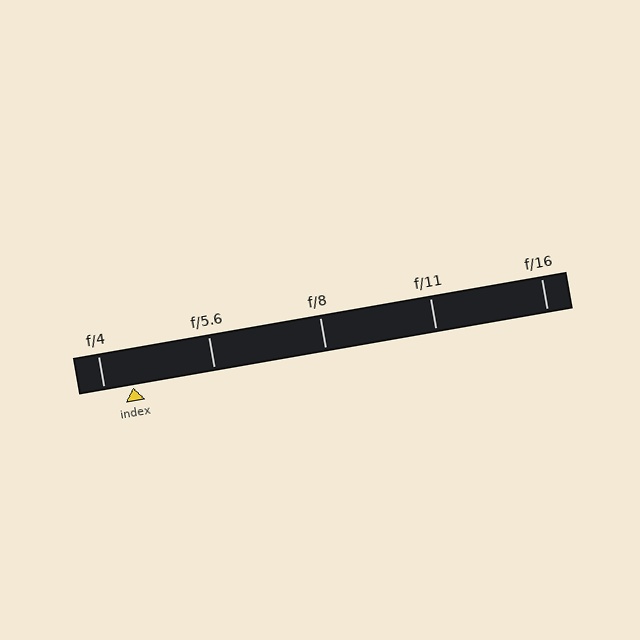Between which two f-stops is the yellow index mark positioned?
The index mark is between f/4 and f/5.6.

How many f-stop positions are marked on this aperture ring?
There are 5 f-stop positions marked.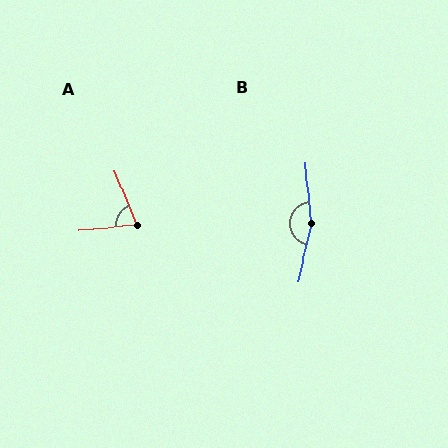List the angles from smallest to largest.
A (74°), B (162°).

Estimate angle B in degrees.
Approximately 162 degrees.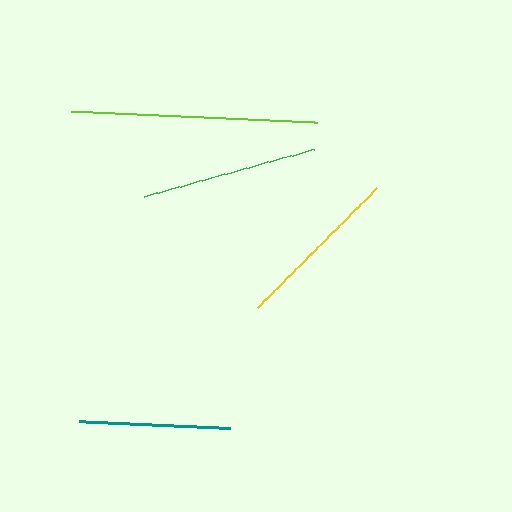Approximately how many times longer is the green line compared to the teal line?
The green line is approximately 1.2 times the length of the teal line.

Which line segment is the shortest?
The teal line is the shortest at approximately 151 pixels.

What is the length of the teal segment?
The teal segment is approximately 151 pixels long.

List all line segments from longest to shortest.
From longest to shortest: lime, green, yellow, teal.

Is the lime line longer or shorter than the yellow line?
The lime line is longer than the yellow line.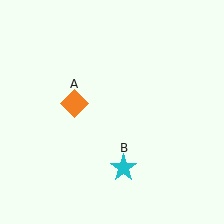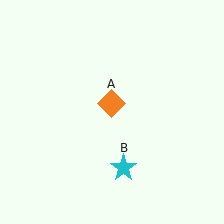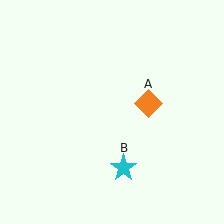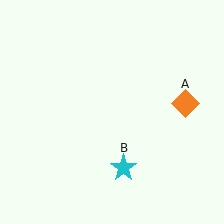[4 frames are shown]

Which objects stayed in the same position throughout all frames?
Cyan star (object B) remained stationary.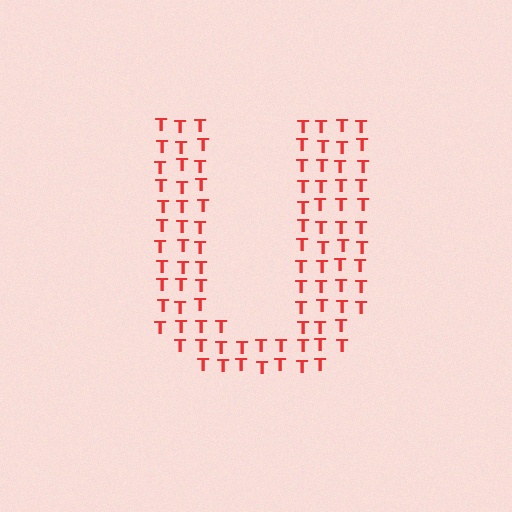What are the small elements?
The small elements are letter T's.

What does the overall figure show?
The overall figure shows the letter U.